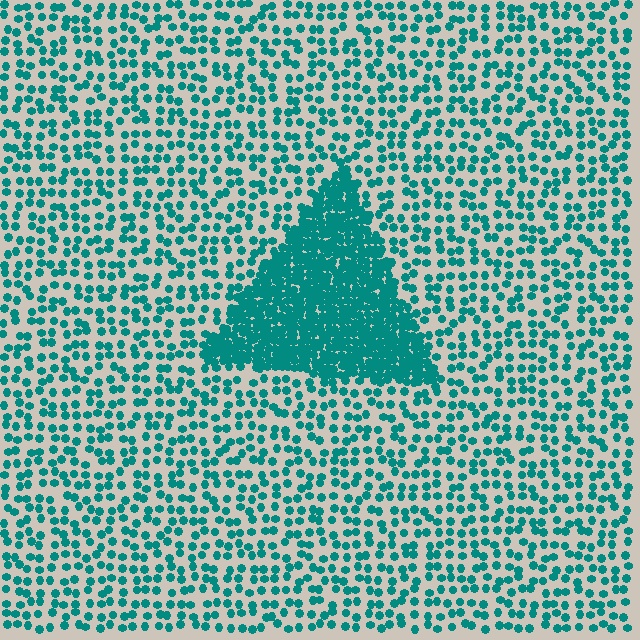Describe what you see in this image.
The image contains small teal elements arranged at two different densities. A triangle-shaped region is visible where the elements are more densely packed than the surrounding area.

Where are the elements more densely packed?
The elements are more densely packed inside the triangle boundary.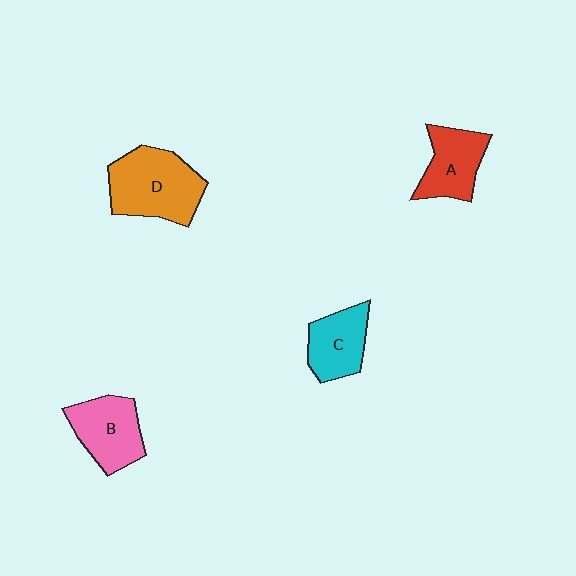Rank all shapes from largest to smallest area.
From largest to smallest: D (orange), B (pink), A (red), C (cyan).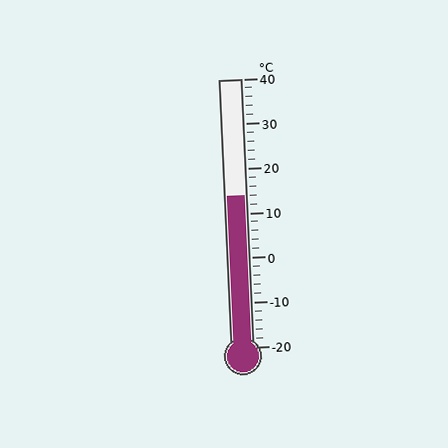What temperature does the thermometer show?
The thermometer shows approximately 14°C.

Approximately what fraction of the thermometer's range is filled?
The thermometer is filled to approximately 55% of its range.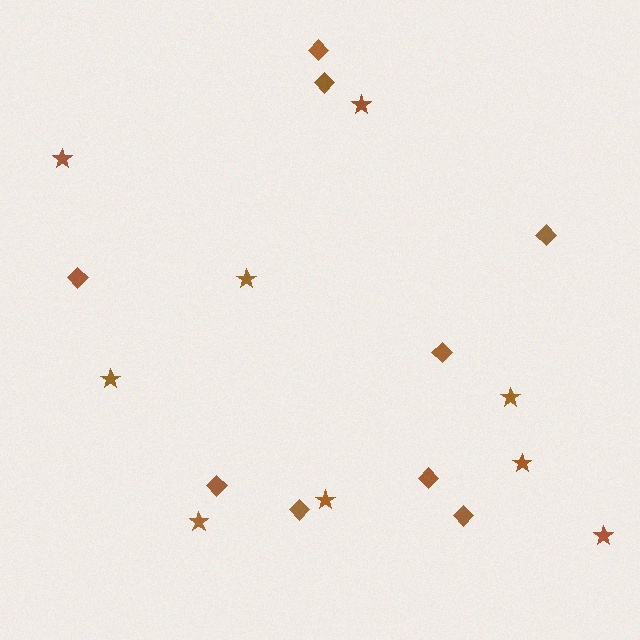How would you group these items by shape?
There are 2 groups: one group of diamonds (9) and one group of stars (9).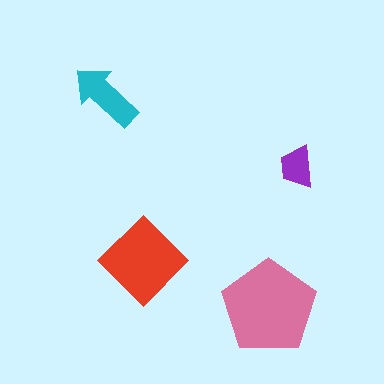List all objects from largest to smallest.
The pink pentagon, the red diamond, the cyan arrow, the purple trapezoid.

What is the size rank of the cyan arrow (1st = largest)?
3rd.